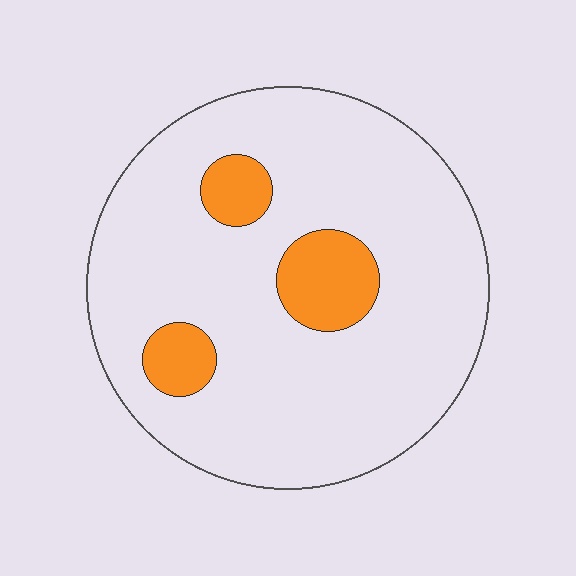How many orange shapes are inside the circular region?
3.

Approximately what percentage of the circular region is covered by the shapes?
Approximately 15%.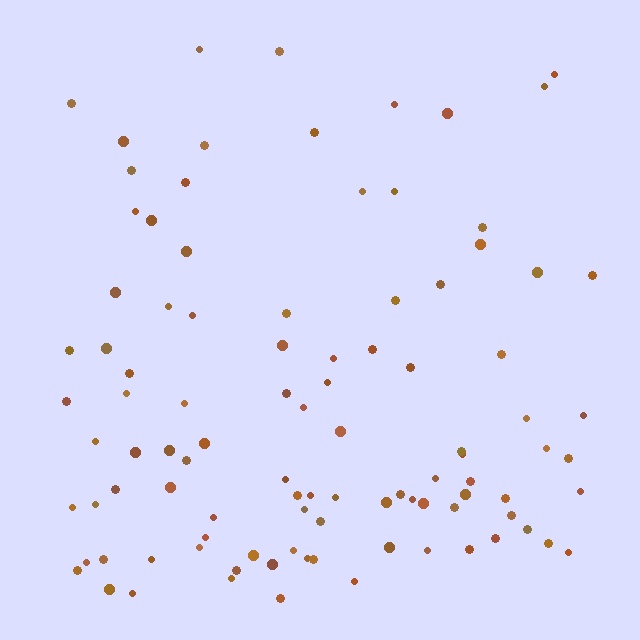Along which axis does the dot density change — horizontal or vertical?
Vertical.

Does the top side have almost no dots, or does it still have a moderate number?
Still a moderate number, just noticeably fewer than the bottom.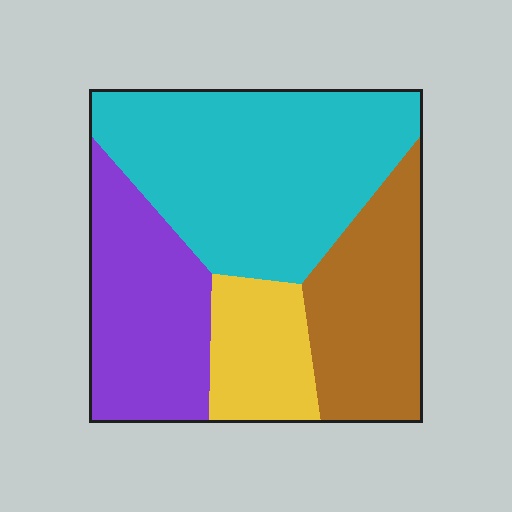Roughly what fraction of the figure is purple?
Purple takes up less than a quarter of the figure.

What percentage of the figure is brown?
Brown covers roughly 20% of the figure.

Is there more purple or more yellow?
Purple.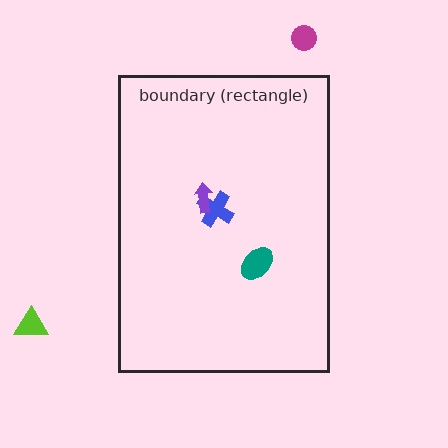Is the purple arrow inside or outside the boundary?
Inside.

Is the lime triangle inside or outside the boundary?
Outside.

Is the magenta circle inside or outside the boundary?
Outside.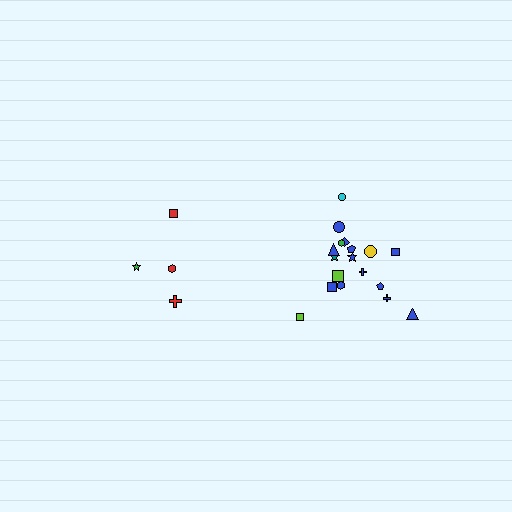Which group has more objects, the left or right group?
The right group.